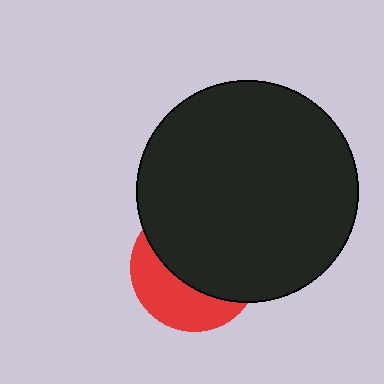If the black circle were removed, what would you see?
You would see the complete red circle.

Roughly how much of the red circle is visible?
A small part of it is visible (roughly 38%).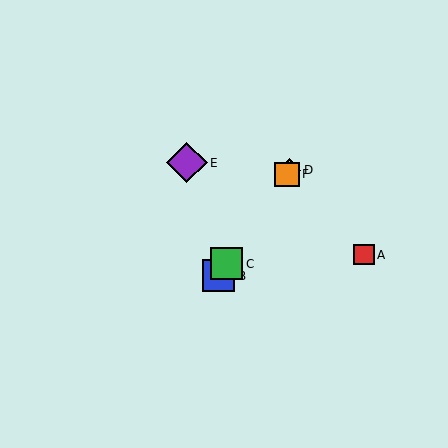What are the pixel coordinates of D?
Object D is at (290, 170).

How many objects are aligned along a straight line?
4 objects (B, C, D, F) are aligned along a straight line.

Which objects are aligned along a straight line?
Objects B, C, D, F are aligned along a straight line.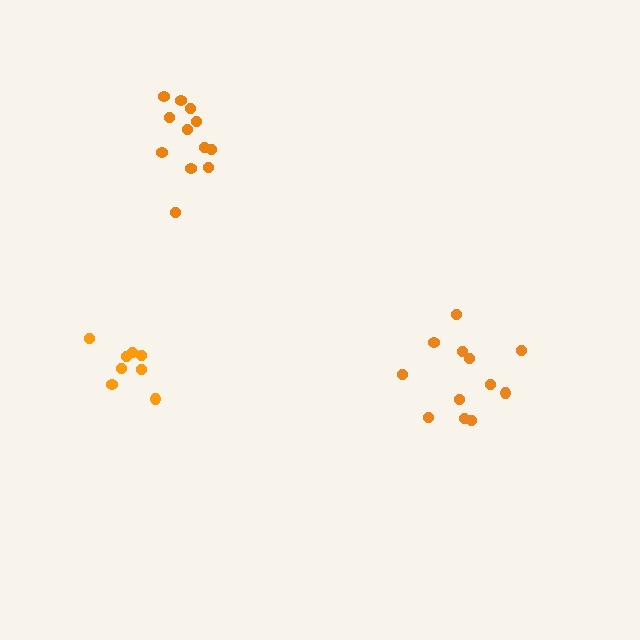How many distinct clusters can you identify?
There are 3 distinct clusters.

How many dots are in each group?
Group 1: 8 dots, Group 2: 12 dots, Group 3: 12 dots (32 total).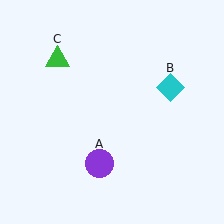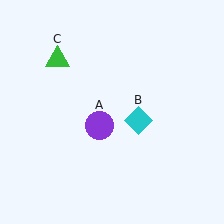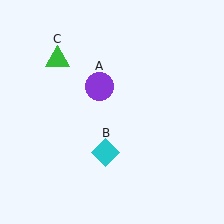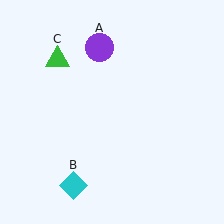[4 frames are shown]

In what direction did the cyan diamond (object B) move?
The cyan diamond (object B) moved down and to the left.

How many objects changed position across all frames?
2 objects changed position: purple circle (object A), cyan diamond (object B).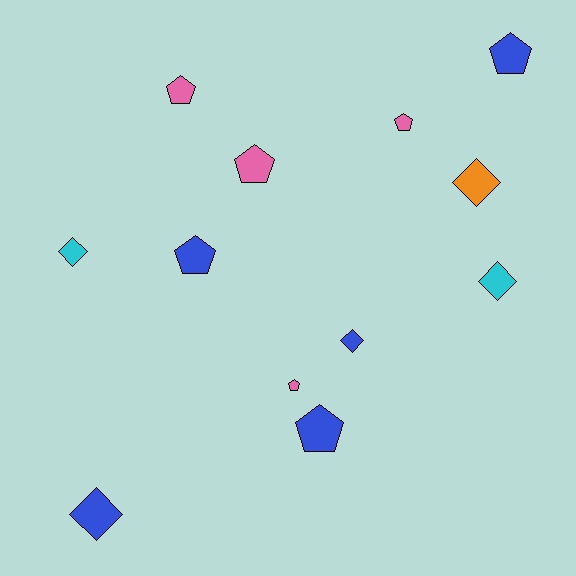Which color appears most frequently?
Blue, with 5 objects.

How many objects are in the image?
There are 12 objects.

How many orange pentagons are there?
There are no orange pentagons.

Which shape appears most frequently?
Pentagon, with 7 objects.